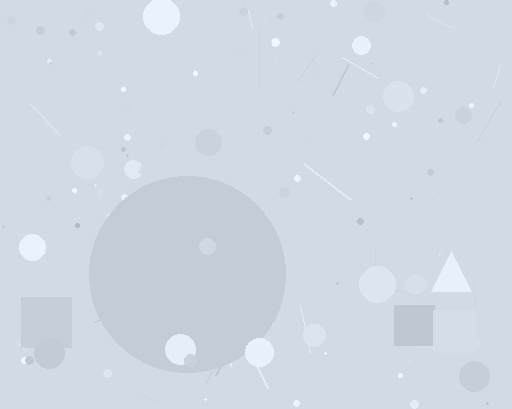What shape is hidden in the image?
A circle is hidden in the image.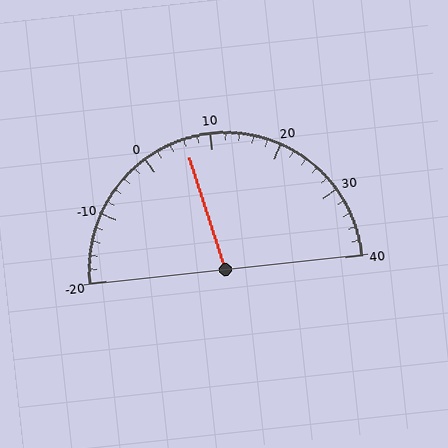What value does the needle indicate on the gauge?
The needle indicates approximately 6.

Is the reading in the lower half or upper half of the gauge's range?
The reading is in the lower half of the range (-20 to 40).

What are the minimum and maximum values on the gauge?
The gauge ranges from -20 to 40.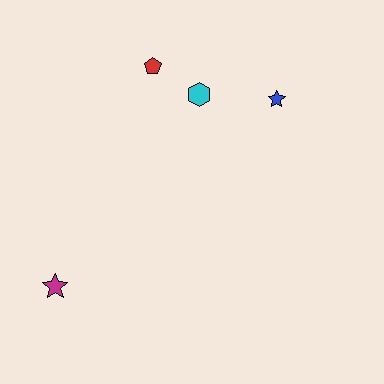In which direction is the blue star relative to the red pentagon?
The blue star is to the right of the red pentagon.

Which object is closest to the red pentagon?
The cyan hexagon is closest to the red pentagon.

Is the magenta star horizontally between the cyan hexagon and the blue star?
No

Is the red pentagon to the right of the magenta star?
Yes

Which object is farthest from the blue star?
The magenta star is farthest from the blue star.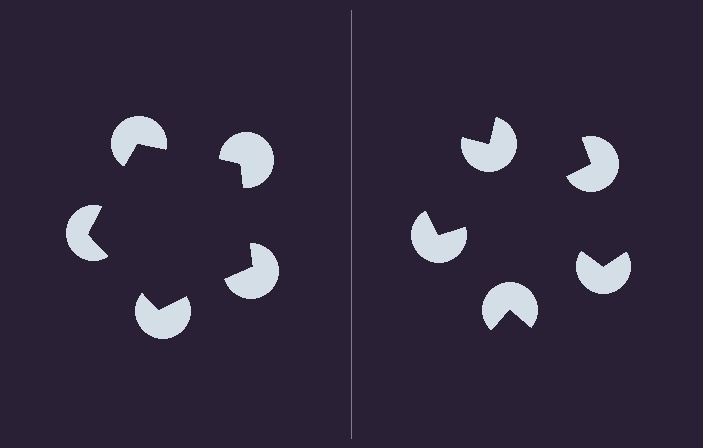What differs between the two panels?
The pac-man discs are positioned identically on both sides; only the wedge orientations differ. On the left they align to a pentagon; on the right they are misaligned.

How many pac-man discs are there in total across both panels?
10 — 5 on each side.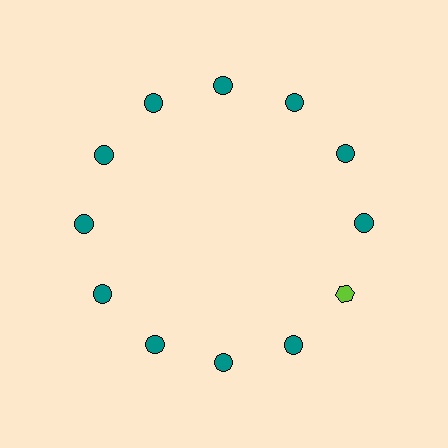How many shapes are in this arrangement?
There are 12 shapes arranged in a ring pattern.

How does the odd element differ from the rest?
It differs in both color (lime instead of teal) and shape (hexagon instead of circle).